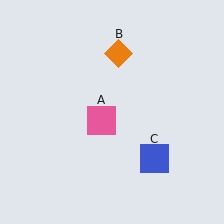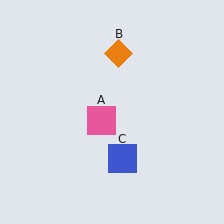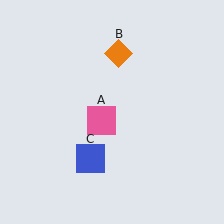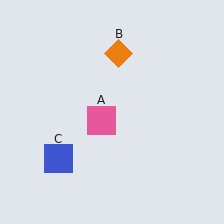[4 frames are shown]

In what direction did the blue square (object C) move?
The blue square (object C) moved left.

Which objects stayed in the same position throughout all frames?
Pink square (object A) and orange diamond (object B) remained stationary.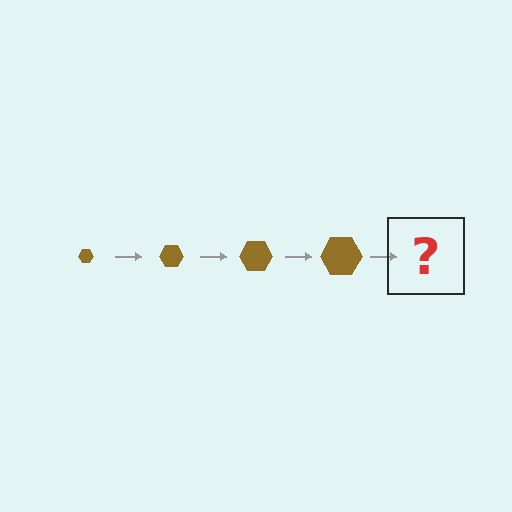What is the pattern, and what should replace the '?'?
The pattern is that the hexagon gets progressively larger each step. The '?' should be a brown hexagon, larger than the previous one.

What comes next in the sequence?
The next element should be a brown hexagon, larger than the previous one.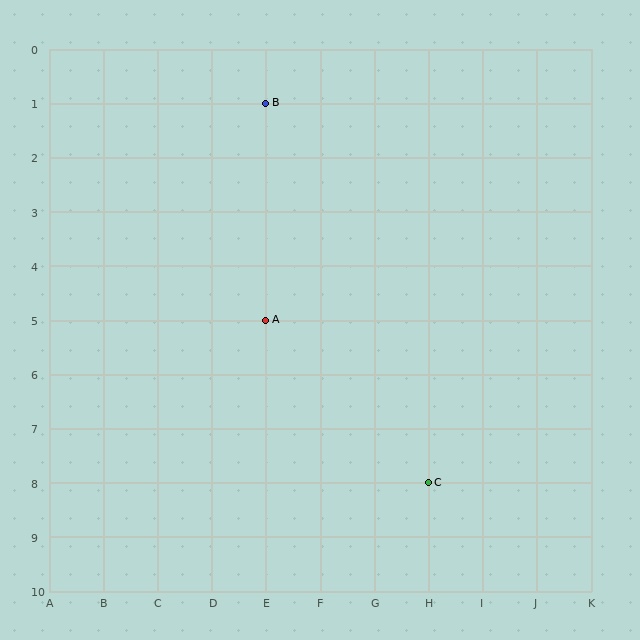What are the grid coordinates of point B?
Point B is at grid coordinates (E, 1).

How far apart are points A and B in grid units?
Points A and B are 4 rows apart.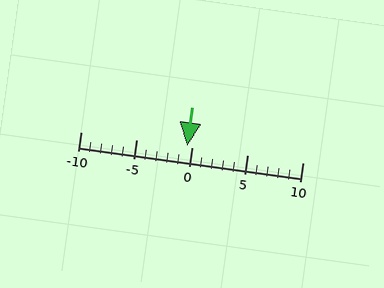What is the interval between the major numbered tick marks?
The major tick marks are spaced 5 units apart.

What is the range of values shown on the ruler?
The ruler shows values from -10 to 10.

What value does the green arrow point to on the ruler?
The green arrow points to approximately 0.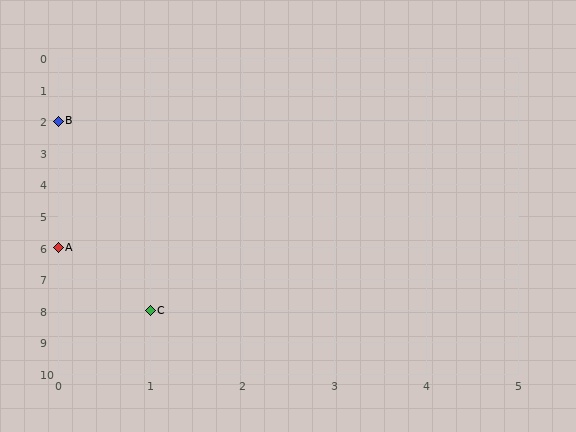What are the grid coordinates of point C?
Point C is at grid coordinates (1, 8).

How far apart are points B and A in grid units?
Points B and A are 4 rows apart.